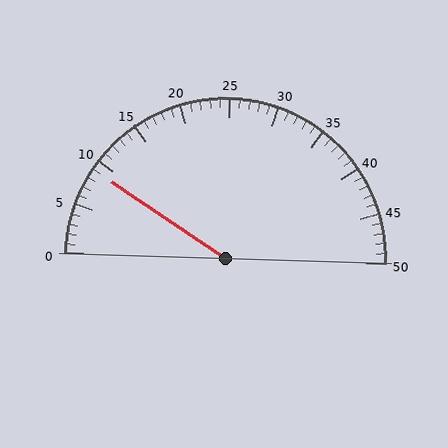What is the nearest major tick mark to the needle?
The nearest major tick mark is 10.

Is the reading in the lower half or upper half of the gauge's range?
The reading is in the lower half of the range (0 to 50).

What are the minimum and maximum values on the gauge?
The gauge ranges from 0 to 50.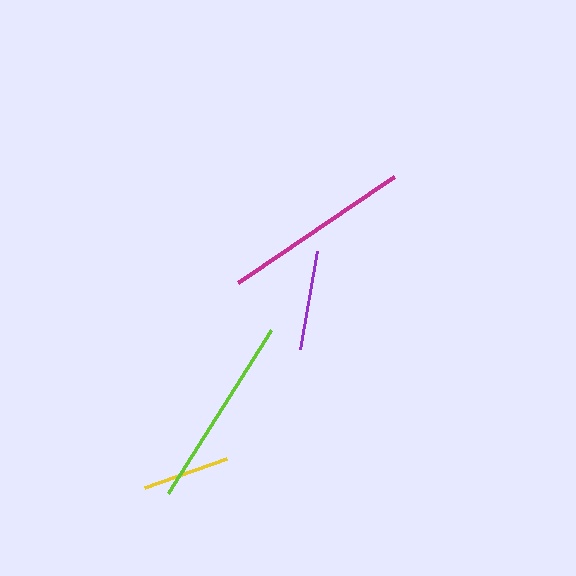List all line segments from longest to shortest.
From longest to shortest: lime, magenta, purple, yellow.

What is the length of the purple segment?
The purple segment is approximately 100 pixels long.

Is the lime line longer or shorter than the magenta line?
The lime line is longer than the magenta line.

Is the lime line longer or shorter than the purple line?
The lime line is longer than the purple line.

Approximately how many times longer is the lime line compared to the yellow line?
The lime line is approximately 2.2 times the length of the yellow line.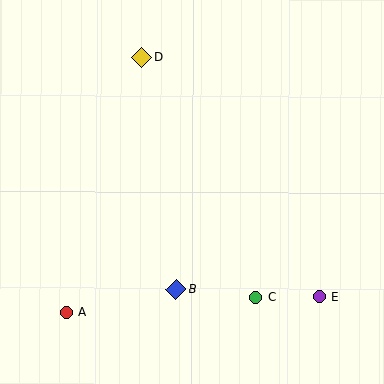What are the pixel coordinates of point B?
Point B is at (176, 289).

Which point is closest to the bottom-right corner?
Point E is closest to the bottom-right corner.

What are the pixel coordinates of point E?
Point E is at (320, 297).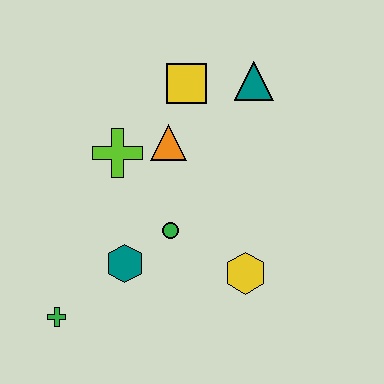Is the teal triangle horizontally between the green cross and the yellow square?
No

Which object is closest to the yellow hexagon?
The green circle is closest to the yellow hexagon.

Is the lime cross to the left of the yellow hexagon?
Yes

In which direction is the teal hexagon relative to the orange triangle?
The teal hexagon is below the orange triangle.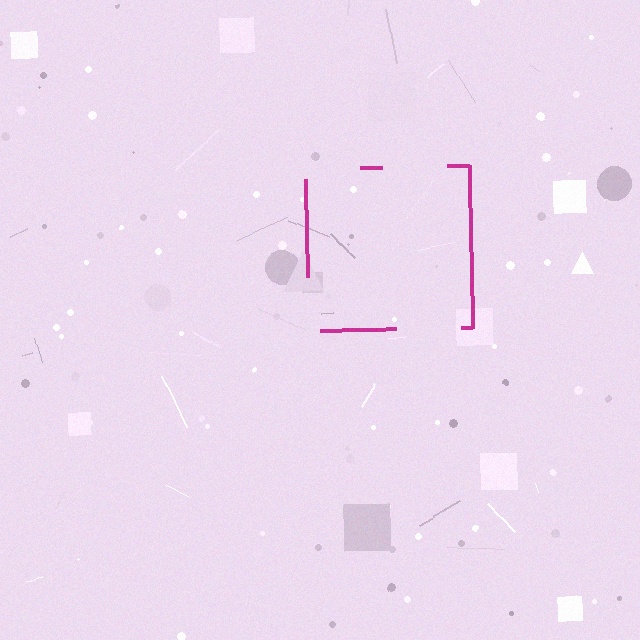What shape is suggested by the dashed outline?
The dashed outline suggests a square.